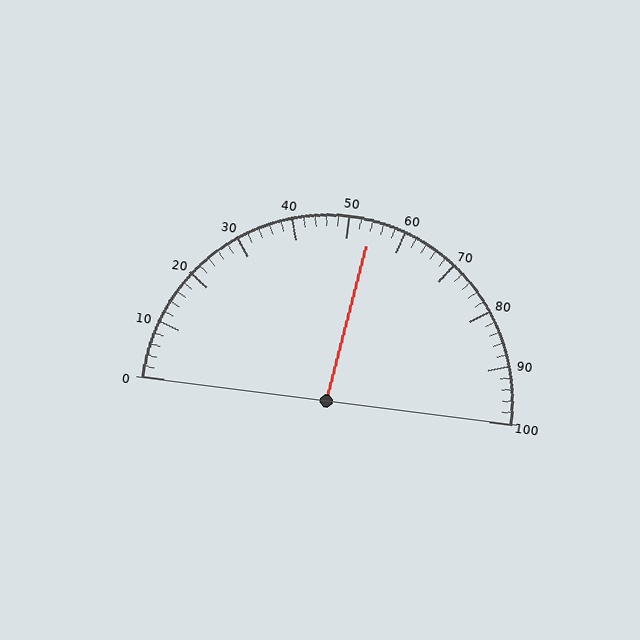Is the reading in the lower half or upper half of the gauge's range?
The reading is in the upper half of the range (0 to 100).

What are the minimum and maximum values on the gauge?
The gauge ranges from 0 to 100.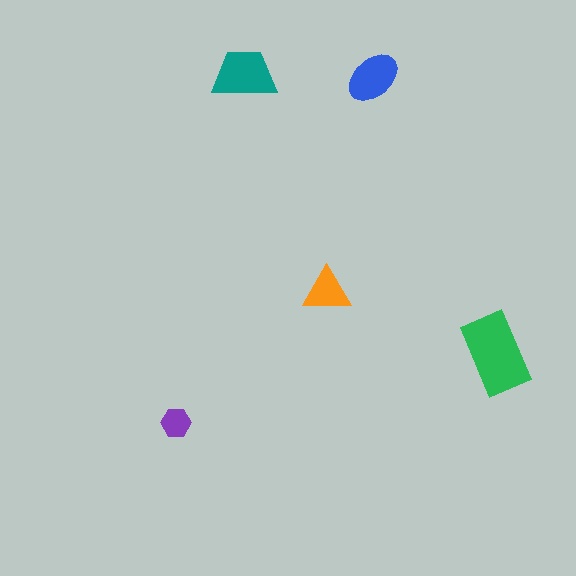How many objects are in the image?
There are 5 objects in the image.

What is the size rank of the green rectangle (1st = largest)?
1st.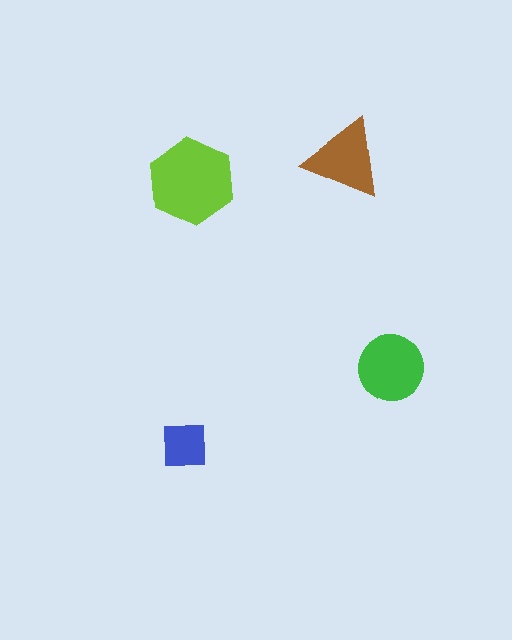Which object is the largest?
The lime hexagon.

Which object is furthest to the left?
The blue square is leftmost.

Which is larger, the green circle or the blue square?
The green circle.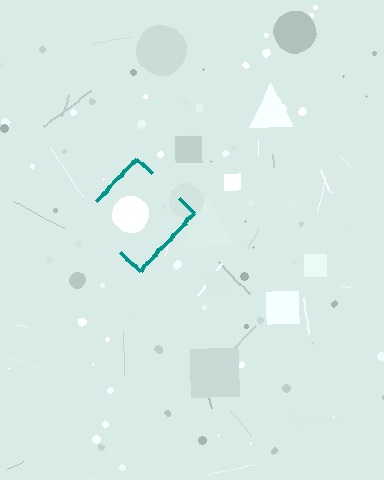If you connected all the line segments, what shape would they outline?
They would outline a diamond.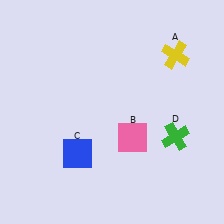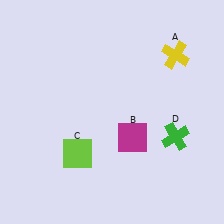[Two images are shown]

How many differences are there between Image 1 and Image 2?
There are 2 differences between the two images.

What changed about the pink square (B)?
In Image 1, B is pink. In Image 2, it changed to magenta.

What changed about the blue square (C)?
In Image 1, C is blue. In Image 2, it changed to lime.